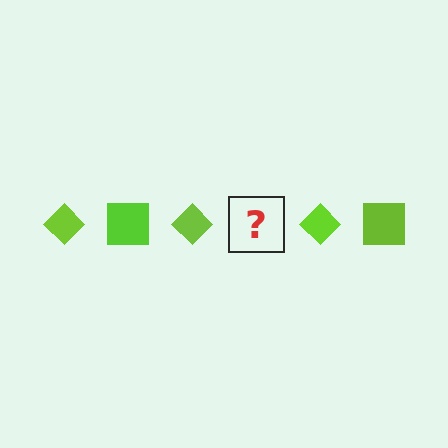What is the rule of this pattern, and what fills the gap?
The rule is that the pattern cycles through diamond, square shapes in lime. The gap should be filled with a lime square.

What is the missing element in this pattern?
The missing element is a lime square.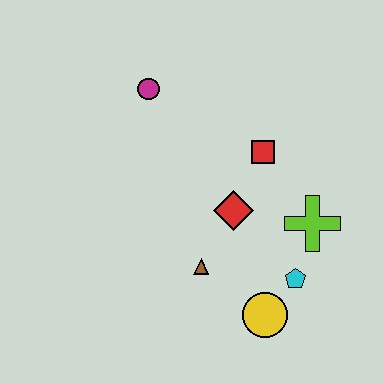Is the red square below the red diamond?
No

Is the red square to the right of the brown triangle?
Yes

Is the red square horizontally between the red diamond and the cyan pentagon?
Yes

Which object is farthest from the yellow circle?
The magenta circle is farthest from the yellow circle.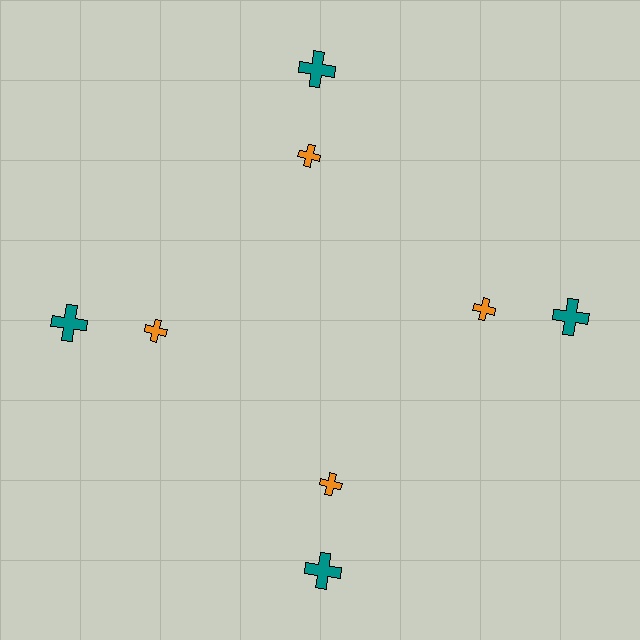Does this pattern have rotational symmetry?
Yes, this pattern has 4-fold rotational symmetry. It looks the same after rotating 90 degrees around the center.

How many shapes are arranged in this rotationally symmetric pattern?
There are 8 shapes, arranged in 4 groups of 2.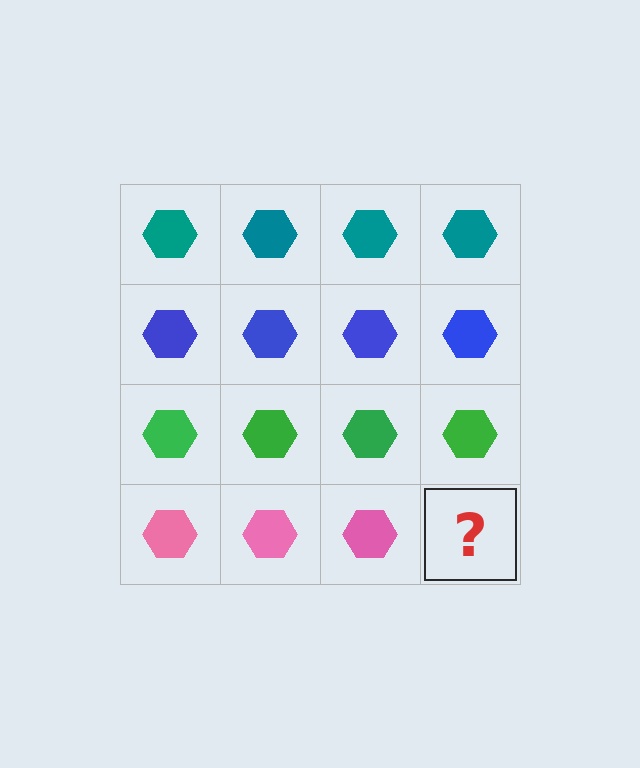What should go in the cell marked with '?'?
The missing cell should contain a pink hexagon.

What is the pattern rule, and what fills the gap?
The rule is that each row has a consistent color. The gap should be filled with a pink hexagon.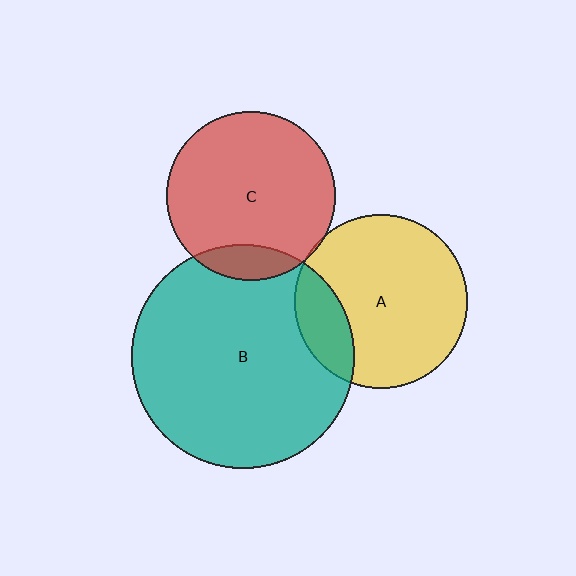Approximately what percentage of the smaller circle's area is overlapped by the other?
Approximately 20%.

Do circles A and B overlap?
Yes.